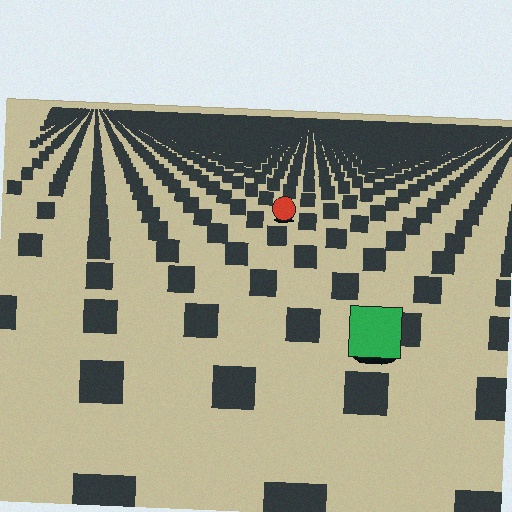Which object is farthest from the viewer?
The red circle is farthest from the viewer. It appears smaller and the ground texture around it is denser.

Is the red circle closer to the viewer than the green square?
No. The green square is closer — you can tell from the texture gradient: the ground texture is coarser near it.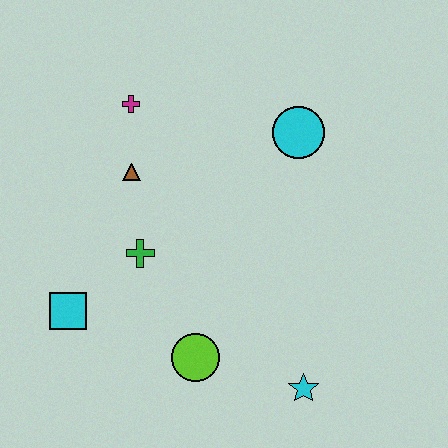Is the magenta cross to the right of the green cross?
No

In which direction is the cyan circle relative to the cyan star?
The cyan circle is above the cyan star.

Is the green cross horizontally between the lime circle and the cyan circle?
No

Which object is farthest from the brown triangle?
The cyan star is farthest from the brown triangle.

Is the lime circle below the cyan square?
Yes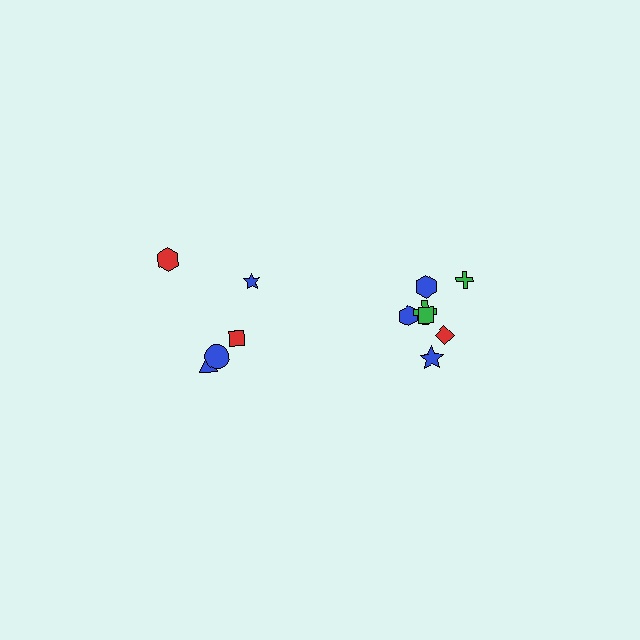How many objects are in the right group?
There are 7 objects.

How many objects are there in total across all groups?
There are 12 objects.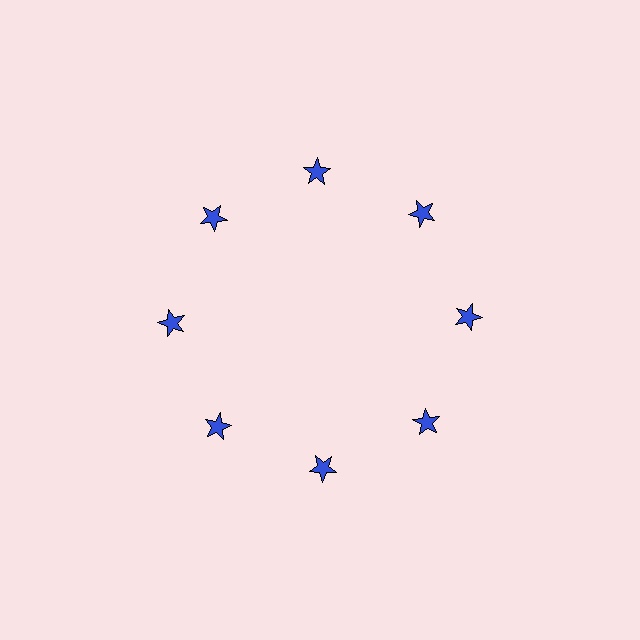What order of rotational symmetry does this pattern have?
This pattern has 8-fold rotational symmetry.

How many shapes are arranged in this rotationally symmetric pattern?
There are 8 shapes, arranged in 8 groups of 1.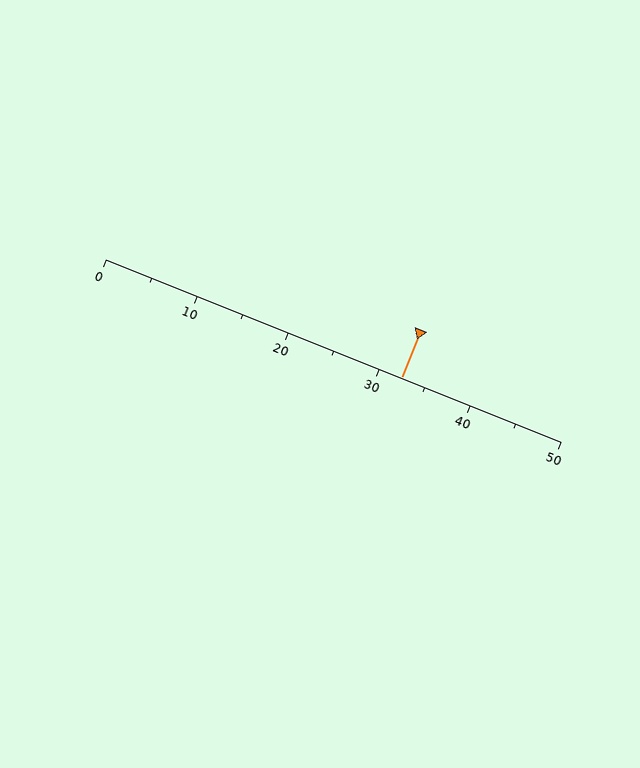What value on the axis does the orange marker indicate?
The marker indicates approximately 32.5.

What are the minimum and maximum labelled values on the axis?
The axis runs from 0 to 50.